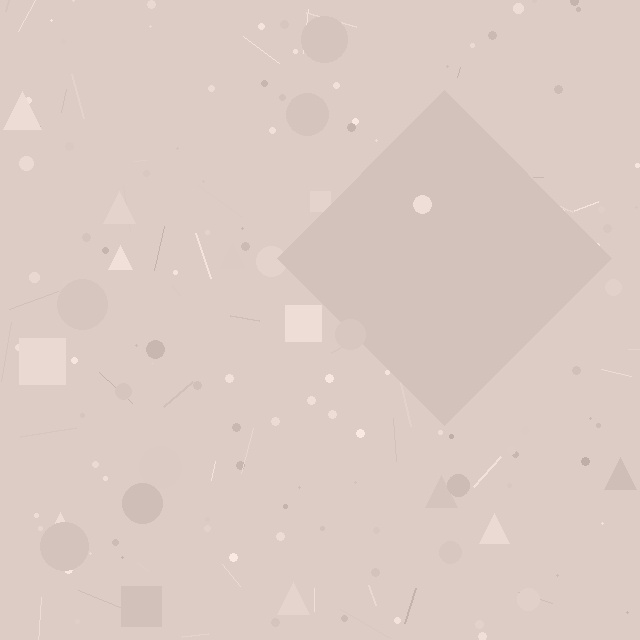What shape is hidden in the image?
A diamond is hidden in the image.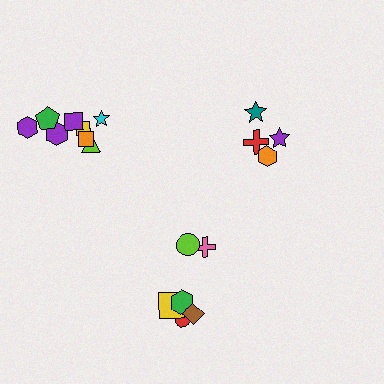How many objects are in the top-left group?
There are 8 objects.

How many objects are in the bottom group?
There are 6 objects.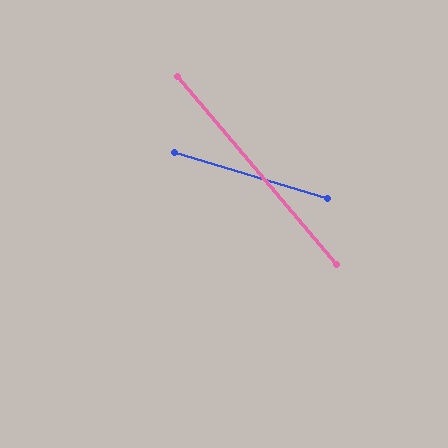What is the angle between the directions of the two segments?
Approximately 33 degrees.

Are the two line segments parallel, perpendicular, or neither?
Neither parallel nor perpendicular — they differ by about 33°.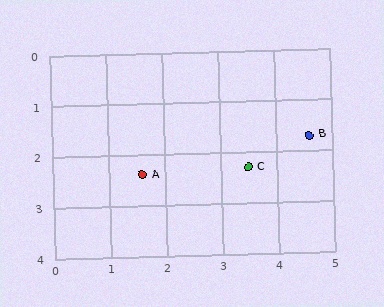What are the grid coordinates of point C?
Point C is at approximately (3.5, 2.3).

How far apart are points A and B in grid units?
Points A and B are about 3.1 grid units apart.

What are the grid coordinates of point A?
Point A is at approximately (1.6, 2.4).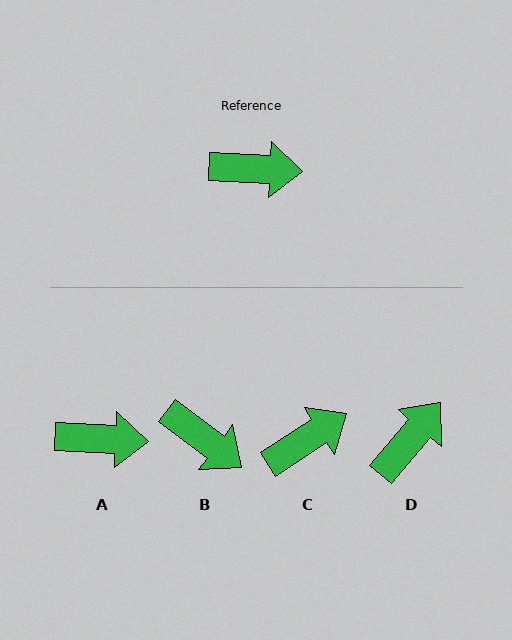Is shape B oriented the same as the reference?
No, it is off by about 35 degrees.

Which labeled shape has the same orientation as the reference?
A.